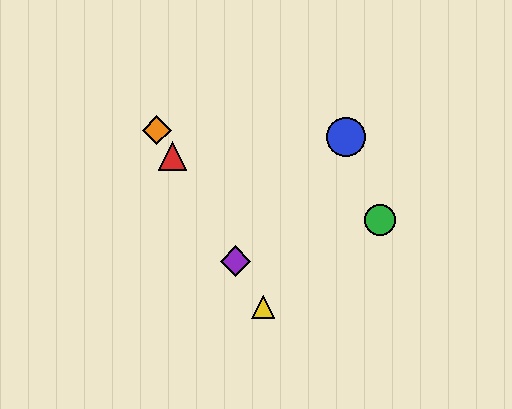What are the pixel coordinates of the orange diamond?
The orange diamond is at (157, 130).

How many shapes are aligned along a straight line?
4 shapes (the red triangle, the yellow triangle, the purple diamond, the orange diamond) are aligned along a straight line.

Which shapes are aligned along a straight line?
The red triangle, the yellow triangle, the purple diamond, the orange diamond are aligned along a straight line.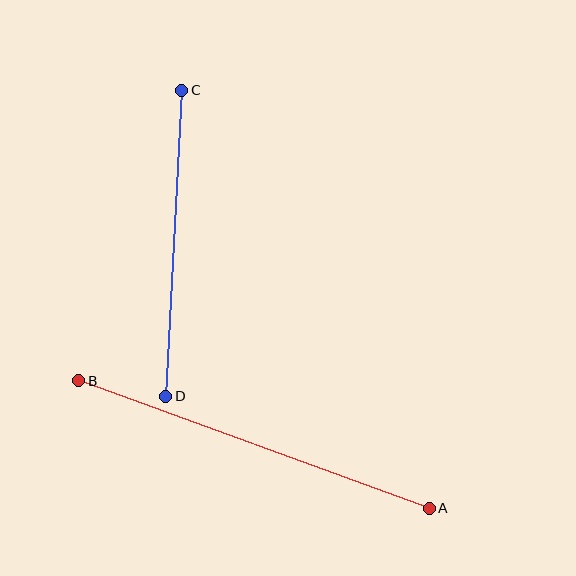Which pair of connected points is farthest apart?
Points A and B are farthest apart.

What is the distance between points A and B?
The distance is approximately 373 pixels.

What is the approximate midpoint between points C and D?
The midpoint is at approximately (174, 243) pixels.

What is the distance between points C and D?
The distance is approximately 307 pixels.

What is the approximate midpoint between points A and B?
The midpoint is at approximately (254, 445) pixels.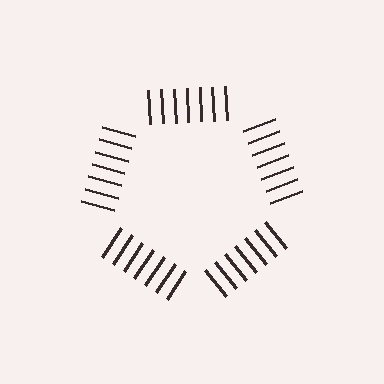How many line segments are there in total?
35 — 7 along each of the 5 edges.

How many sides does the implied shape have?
5 sides — the line-ends trace a pentagon.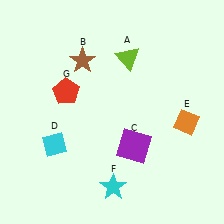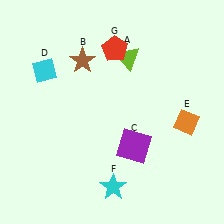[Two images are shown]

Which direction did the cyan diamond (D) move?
The cyan diamond (D) moved up.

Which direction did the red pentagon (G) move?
The red pentagon (G) moved right.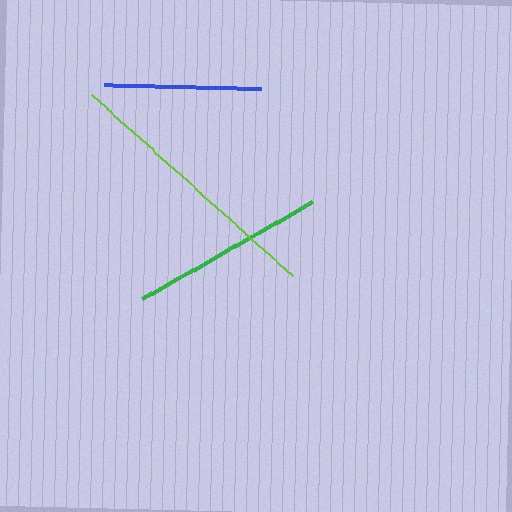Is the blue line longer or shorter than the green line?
The green line is longer than the blue line.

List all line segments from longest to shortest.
From longest to shortest: lime, green, blue.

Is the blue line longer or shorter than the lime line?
The lime line is longer than the blue line.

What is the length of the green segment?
The green segment is approximately 197 pixels long.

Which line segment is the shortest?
The blue line is the shortest at approximately 156 pixels.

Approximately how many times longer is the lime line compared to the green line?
The lime line is approximately 1.4 times the length of the green line.